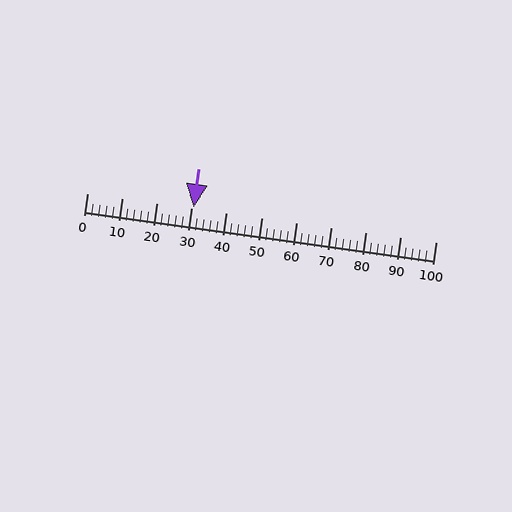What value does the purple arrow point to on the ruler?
The purple arrow points to approximately 30.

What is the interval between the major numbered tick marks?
The major tick marks are spaced 10 units apart.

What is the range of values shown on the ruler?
The ruler shows values from 0 to 100.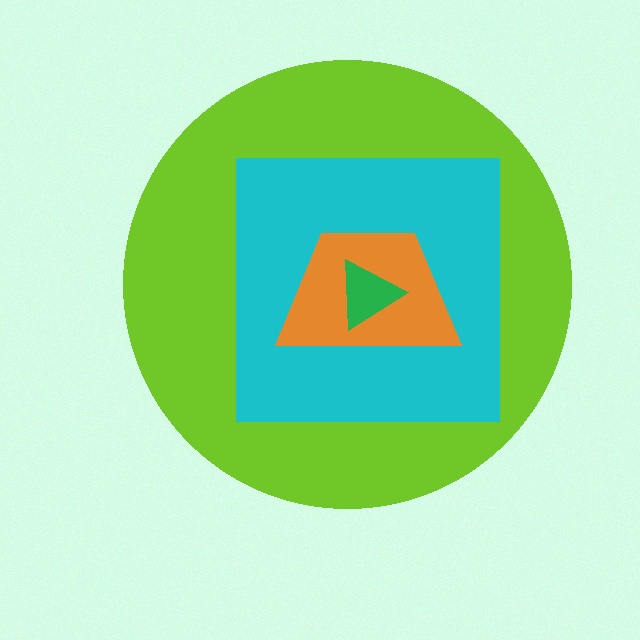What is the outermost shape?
The lime circle.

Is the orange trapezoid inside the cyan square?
Yes.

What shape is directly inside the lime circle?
The cyan square.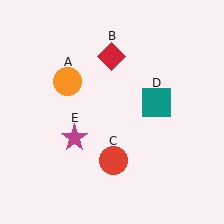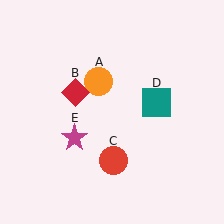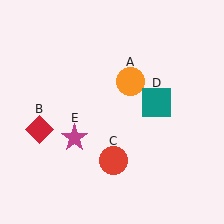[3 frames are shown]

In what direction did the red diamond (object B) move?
The red diamond (object B) moved down and to the left.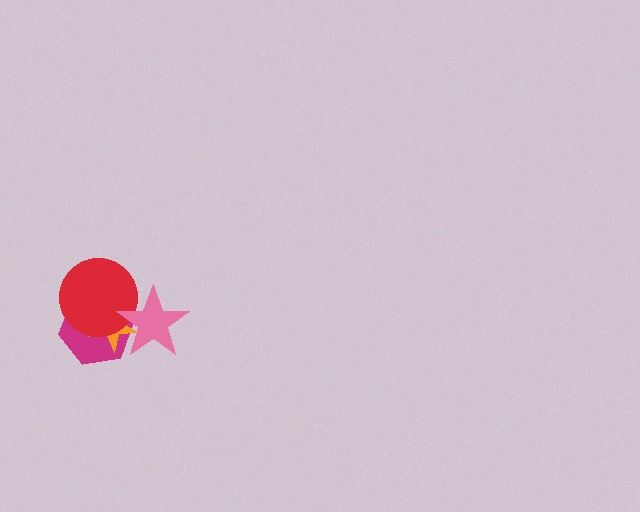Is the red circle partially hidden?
Yes, it is partially covered by another shape.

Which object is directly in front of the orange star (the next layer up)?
The red circle is directly in front of the orange star.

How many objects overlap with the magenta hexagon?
3 objects overlap with the magenta hexagon.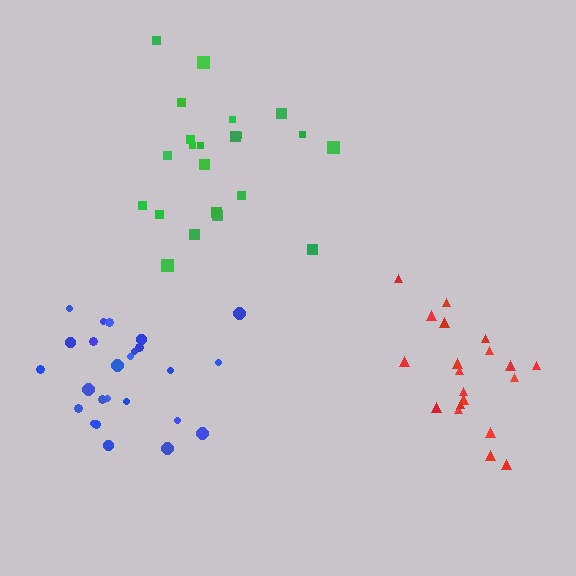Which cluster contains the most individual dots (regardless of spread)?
Blue (25).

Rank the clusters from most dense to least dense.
red, blue, green.